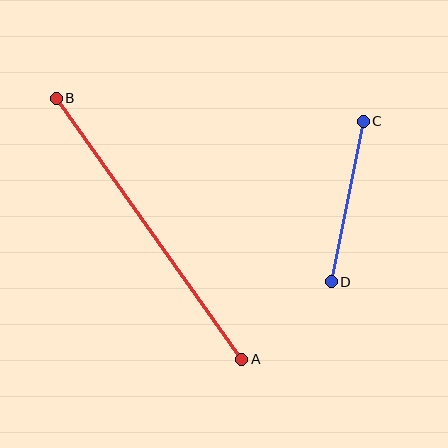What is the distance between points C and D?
The distance is approximately 163 pixels.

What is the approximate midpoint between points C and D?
The midpoint is at approximately (347, 201) pixels.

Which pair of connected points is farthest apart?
Points A and B are farthest apart.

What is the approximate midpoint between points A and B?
The midpoint is at approximately (149, 229) pixels.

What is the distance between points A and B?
The distance is approximately 320 pixels.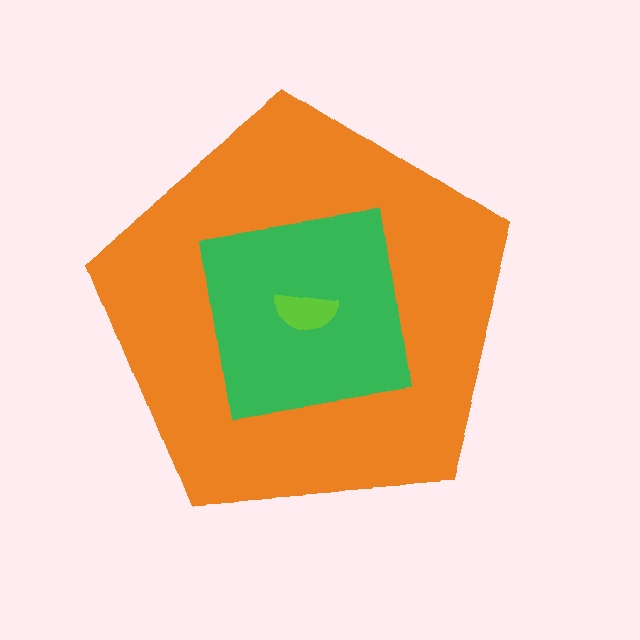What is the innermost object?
The lime semicircle.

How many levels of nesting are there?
3.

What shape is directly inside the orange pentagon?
The green square.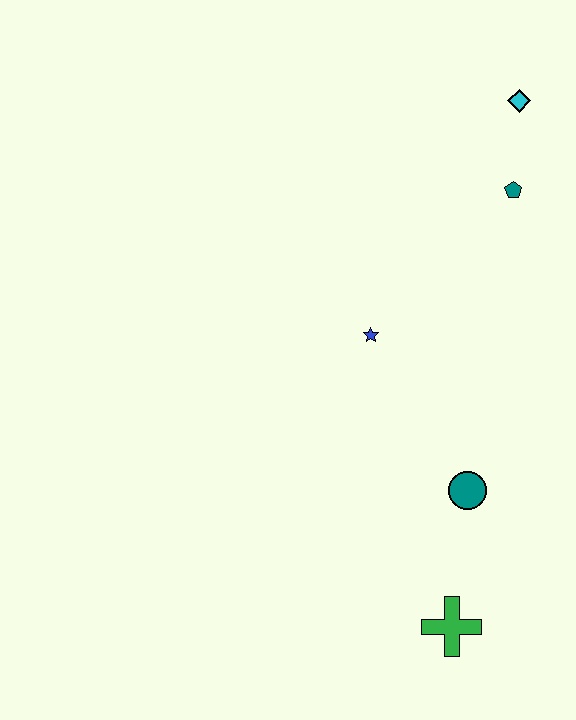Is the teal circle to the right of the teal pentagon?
No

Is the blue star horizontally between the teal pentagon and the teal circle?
No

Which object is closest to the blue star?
The teal circle is closest to the blue star.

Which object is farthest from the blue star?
The green cross is farthest from the blue star.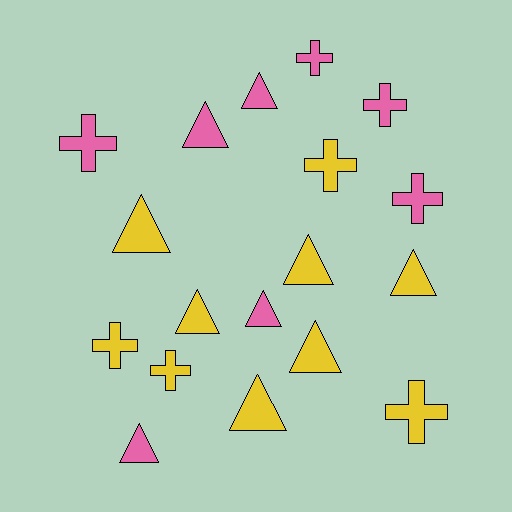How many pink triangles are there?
There are 4 pink triangles.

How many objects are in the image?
There are 18 objects.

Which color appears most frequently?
Yellow, with 10 objects.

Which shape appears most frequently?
Triangle, with 10 objects.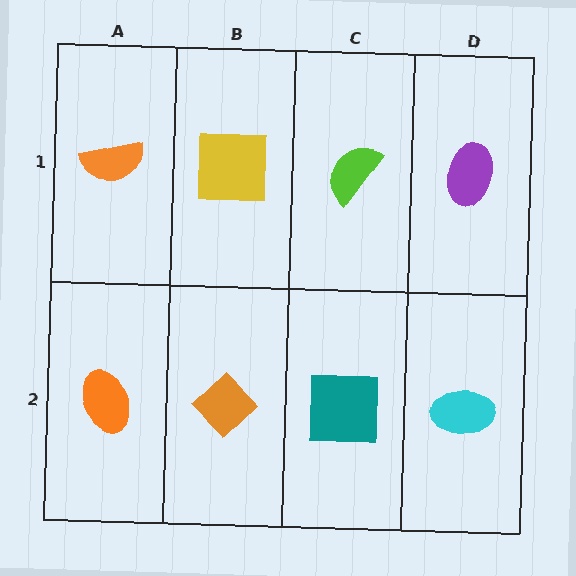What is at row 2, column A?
An orange ellipse.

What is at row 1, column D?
A purple ellipse.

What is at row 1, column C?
A lime semicircle.